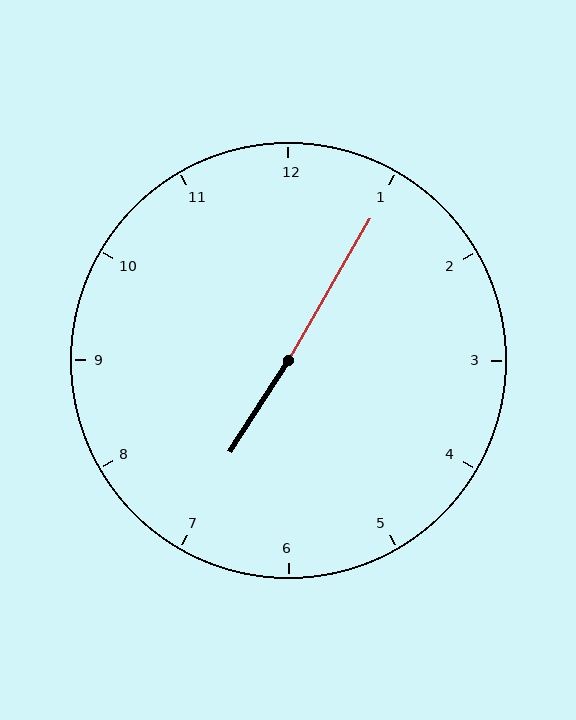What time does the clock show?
7:05.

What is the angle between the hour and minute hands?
Approximately 178 degrees.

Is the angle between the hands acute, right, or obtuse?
It is obtuse.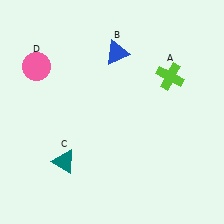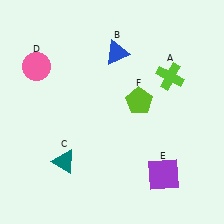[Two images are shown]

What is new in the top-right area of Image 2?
A lime pentagon (F) was added in the top-right area of Image 2.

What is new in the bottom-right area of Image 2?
A purple square (E) was added in the bottom-right area of Image 2.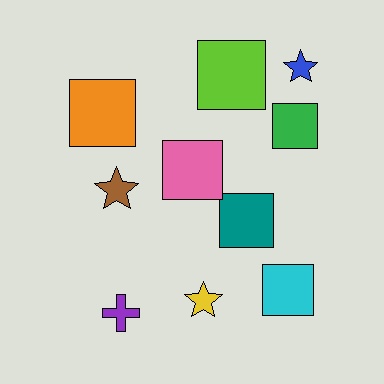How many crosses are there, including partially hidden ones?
There is 1 cross.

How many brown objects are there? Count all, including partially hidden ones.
There is 1 brown object.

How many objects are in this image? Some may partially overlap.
There are 10 objects.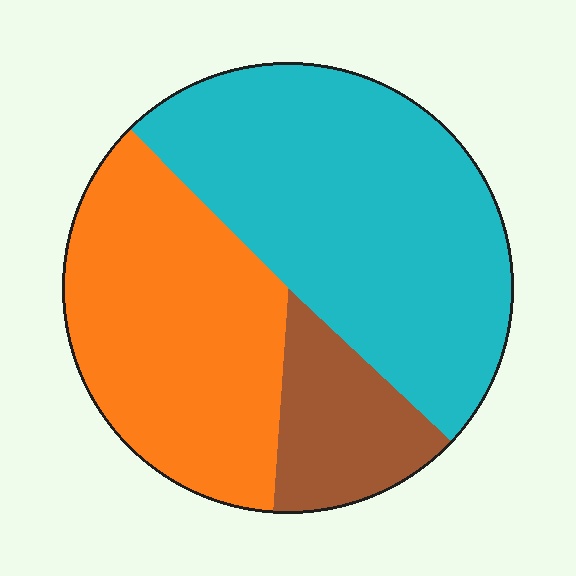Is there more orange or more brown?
Orange.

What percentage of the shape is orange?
Orange takes up between a quarter and a half of the shape.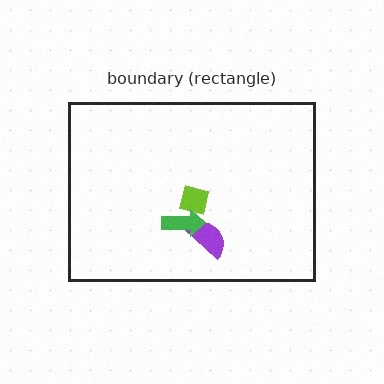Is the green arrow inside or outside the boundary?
Inside.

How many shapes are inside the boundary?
3 inside, 0 outside.